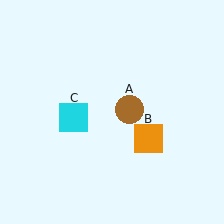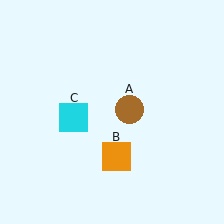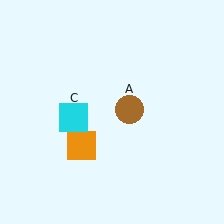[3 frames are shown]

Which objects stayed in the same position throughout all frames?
Brown circle (object A) and cyan square (object C) remained stationary.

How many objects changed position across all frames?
1 object changed position: orange square (object B).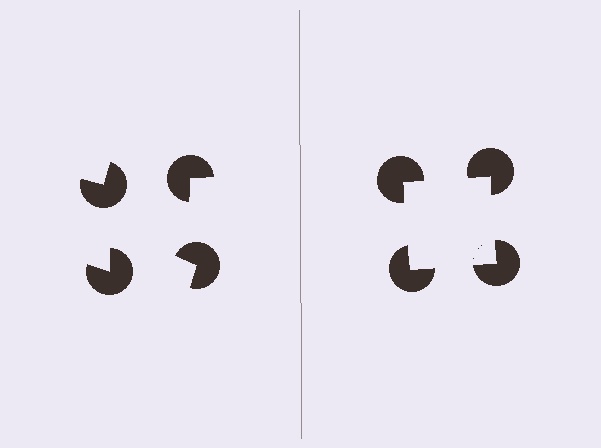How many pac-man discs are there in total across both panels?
8 — 4 on each side.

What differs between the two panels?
The pac-man discs are positioned identically on both sides; only the wedge orientations differ. On the right they align to a square; on the left they are misaligned.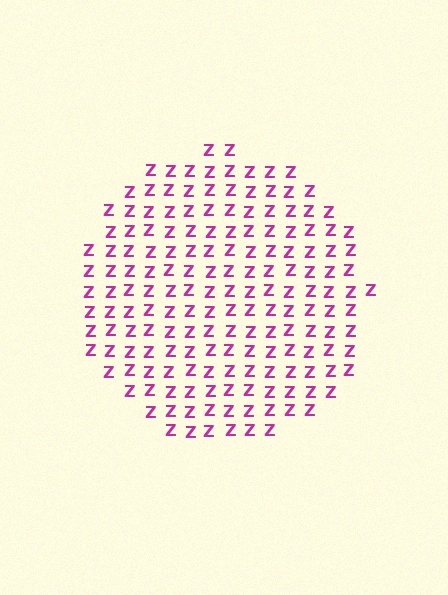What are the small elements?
The small elements are letter Z's.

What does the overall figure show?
The overall figure shows a circle.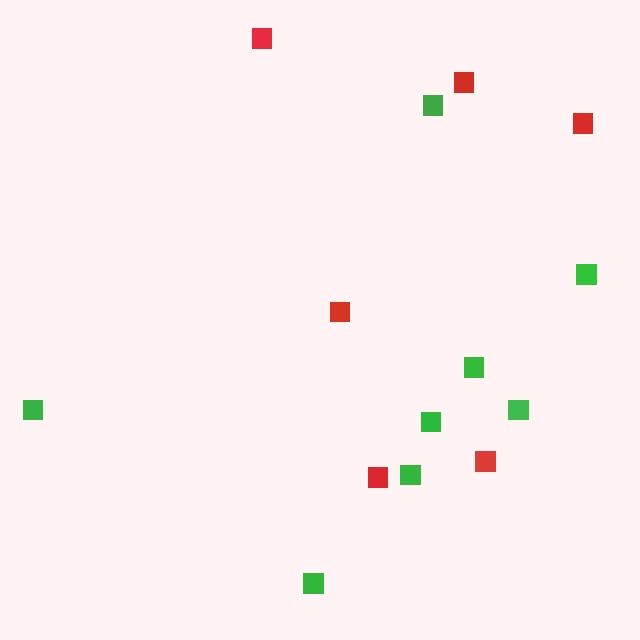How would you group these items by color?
There are 2 groups: one group of red squares (6) and one group of green squares (8).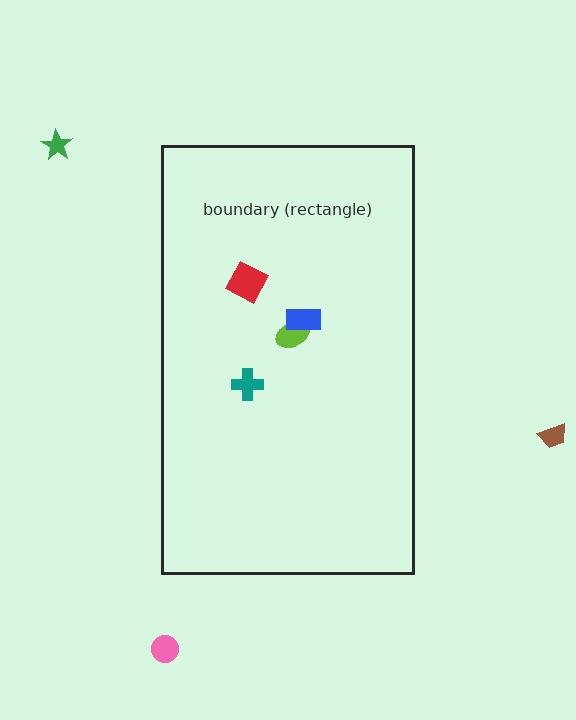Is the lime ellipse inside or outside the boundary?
Inside.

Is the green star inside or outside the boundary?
Outside.